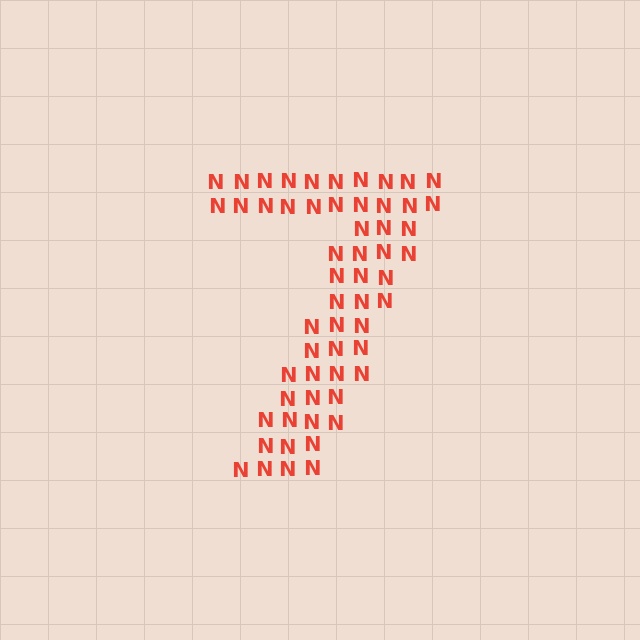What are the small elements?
The small elements are letter N's.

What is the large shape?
The large shape is the digit 7.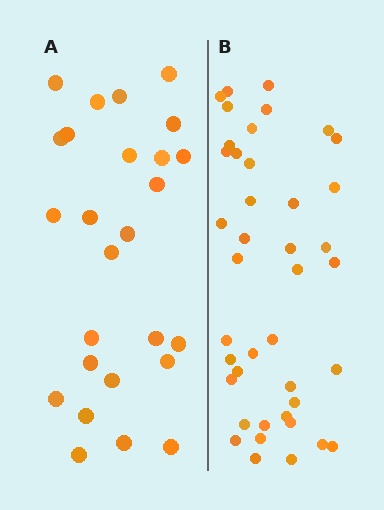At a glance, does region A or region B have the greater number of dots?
Region B (the right region) has more dots.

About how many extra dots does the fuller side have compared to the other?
Region B has approximately 15 more dots than region A.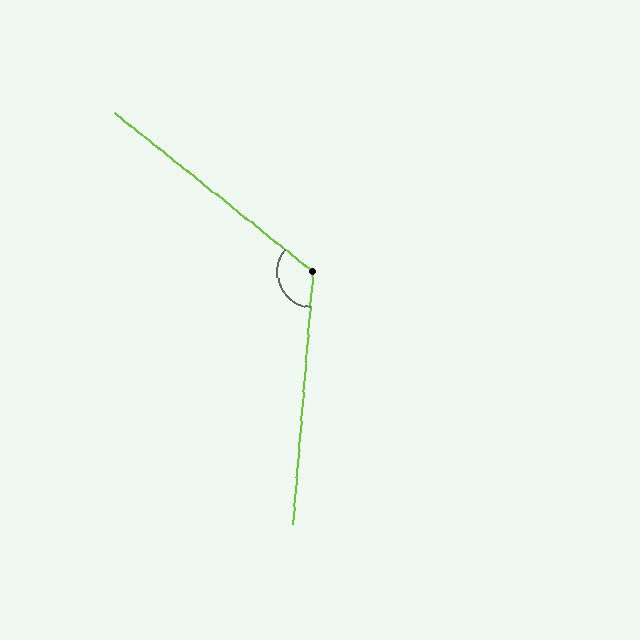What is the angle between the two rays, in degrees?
Approximately 124 degrees.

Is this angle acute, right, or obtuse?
It is obtuse.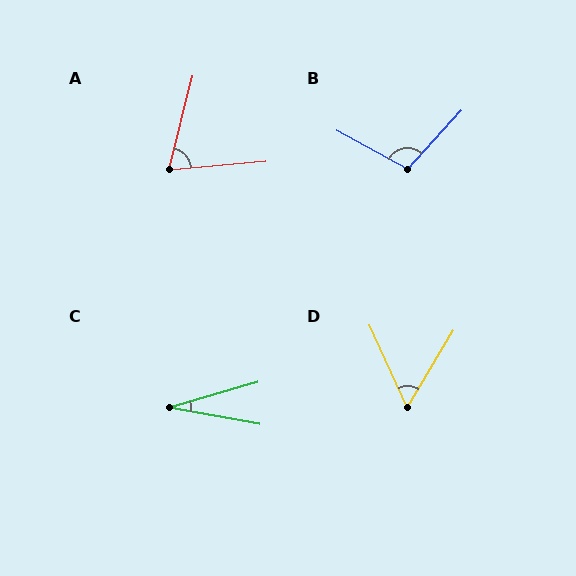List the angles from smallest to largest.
C (26°), D (55°), A (71°), B (104°).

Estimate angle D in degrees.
Approximately 55 degrees.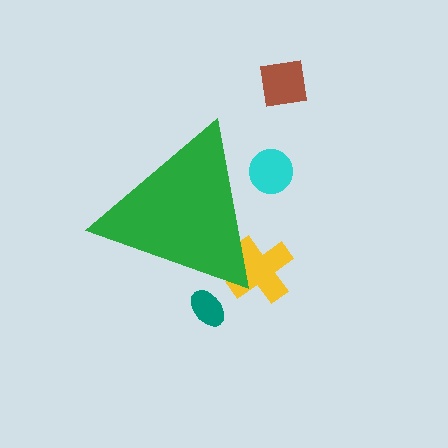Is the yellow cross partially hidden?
Yes, the yellow cross is partially hidden behind the green triangle.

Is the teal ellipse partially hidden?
Yes, the teal ellipse is partially hidden behind the green triangle.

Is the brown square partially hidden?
No, the brown square is fully visible.